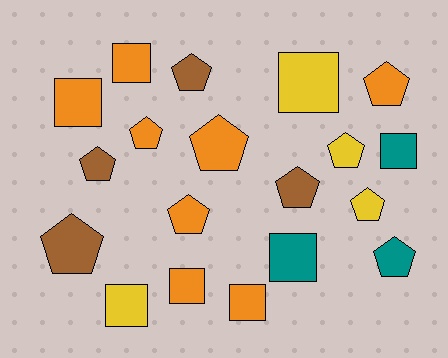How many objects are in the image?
There are 19 objects.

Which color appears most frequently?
Orange, with 8 objects.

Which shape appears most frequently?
Pentagon, with 11 objects.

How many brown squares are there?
There are no brown squares.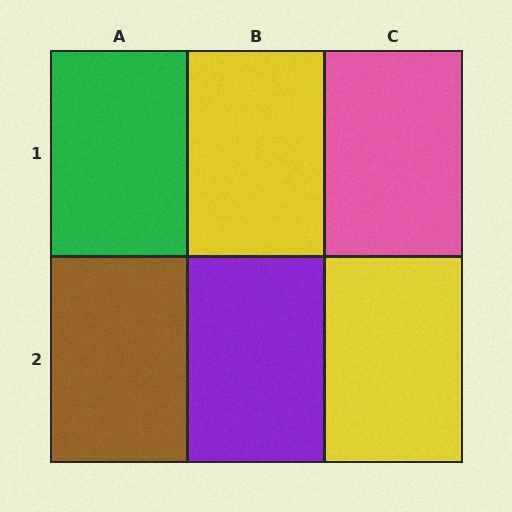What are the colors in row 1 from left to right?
Green, yellow, pink.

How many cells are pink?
1 cell is pink.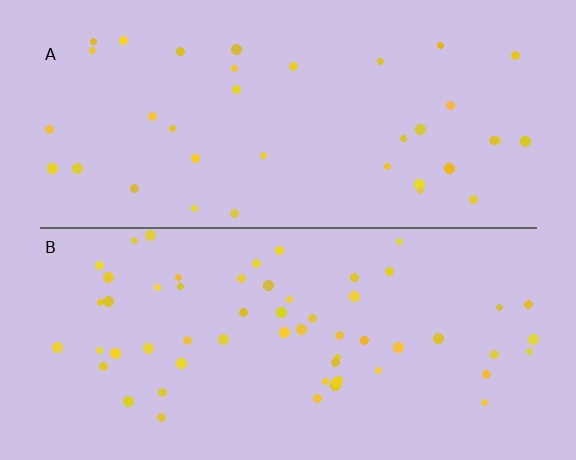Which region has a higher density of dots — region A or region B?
B (the bottom).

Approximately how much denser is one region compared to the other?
Approximately 1.6× — region B over region A.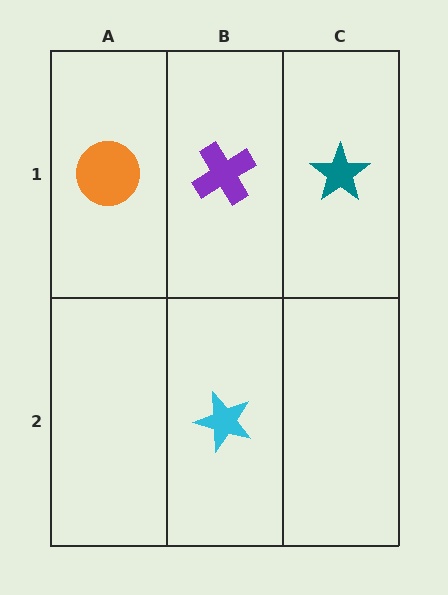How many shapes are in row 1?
3 shapes.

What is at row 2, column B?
A cyan star.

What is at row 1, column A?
An orange circle.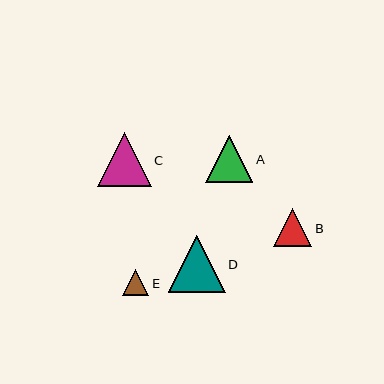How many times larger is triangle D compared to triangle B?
Triangle D is approximately 1.5 times the size of triangle B.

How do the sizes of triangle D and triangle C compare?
Triangle D and triangle C are approximately the same size.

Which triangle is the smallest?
Triangle E is the smallest with a size of approximately 26 pixels.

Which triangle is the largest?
Triangle D is the largest with a size of approximately 57 pixels.